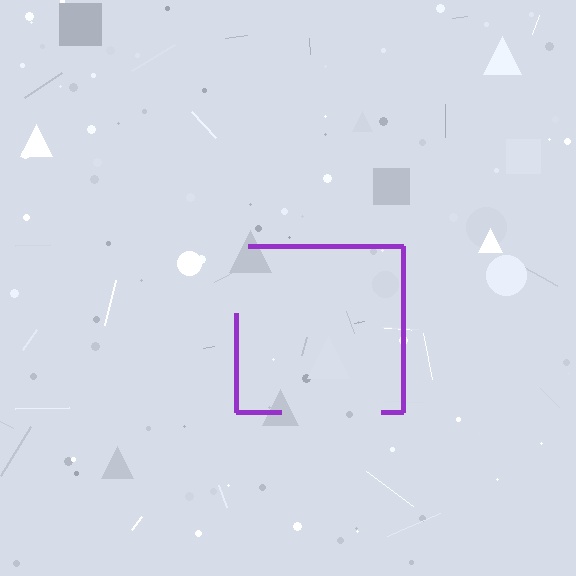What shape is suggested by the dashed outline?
The dashed outline suggests a square.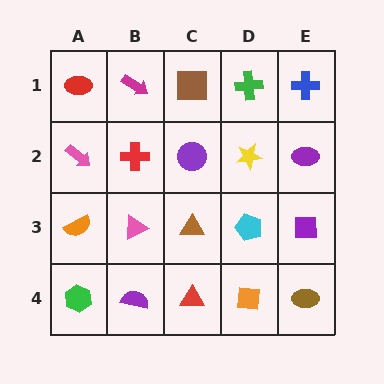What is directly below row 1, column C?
A purple circle.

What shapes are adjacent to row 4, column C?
A brown triangle (row 3, column C), a purple semicircle (row 4, column B), an orange square (row 4, column D).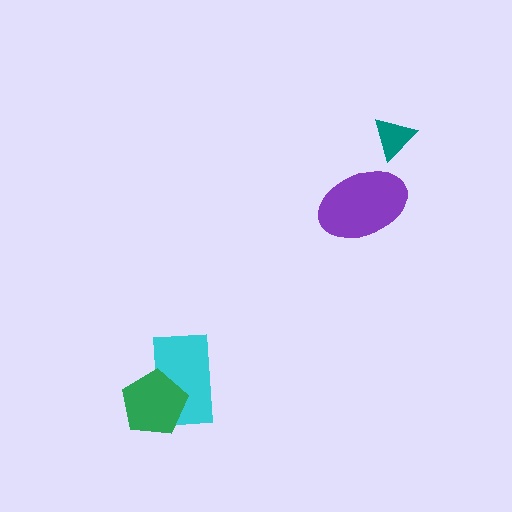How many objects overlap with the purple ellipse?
0 objects overlap with the purple ellipse.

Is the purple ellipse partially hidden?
No, no other shape covers it.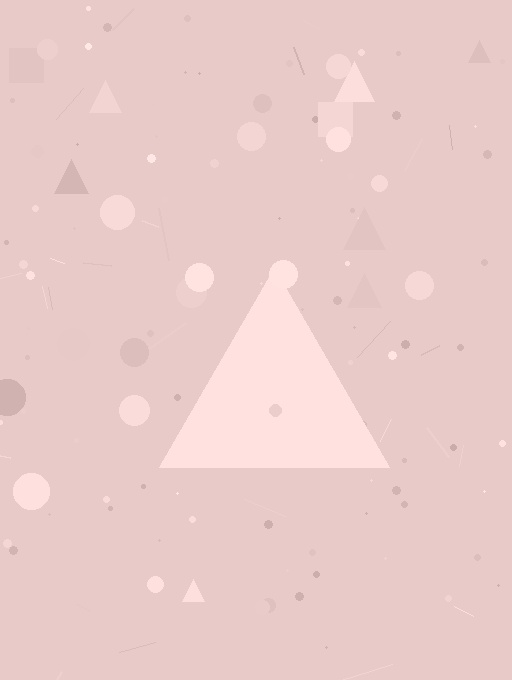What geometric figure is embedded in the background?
A triangle is embedded in the background.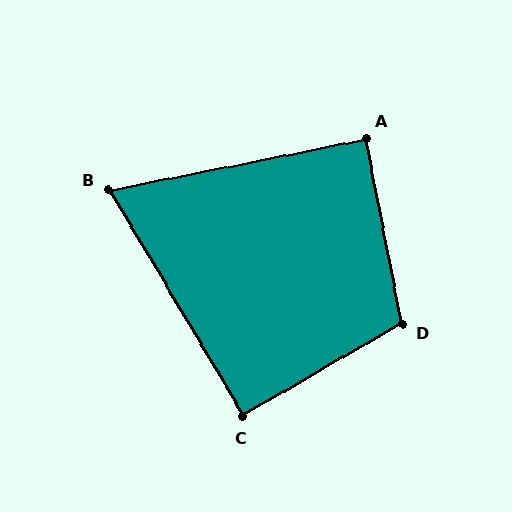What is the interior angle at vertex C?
Approximately 91 degrees (approximately right).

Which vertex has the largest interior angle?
D, at approximately 109 degrees.